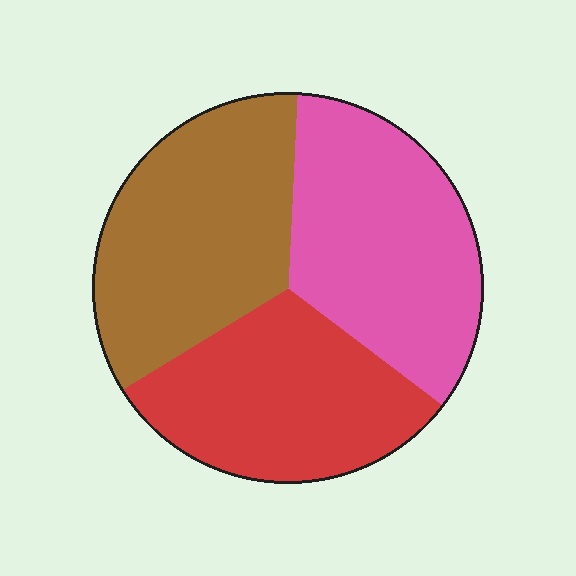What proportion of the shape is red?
Red covers roughly 30% of the shape.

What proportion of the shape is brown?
Brown takes up about one third (1/3) of the shape.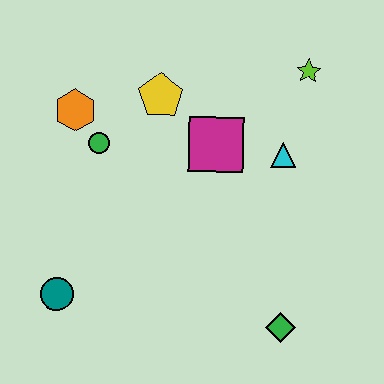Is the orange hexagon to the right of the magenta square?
No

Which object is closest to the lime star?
The cyan triangle is closest to the lime star.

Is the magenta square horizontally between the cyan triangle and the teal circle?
Yes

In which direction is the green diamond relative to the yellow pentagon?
The green diamond is below the yellow pentagon.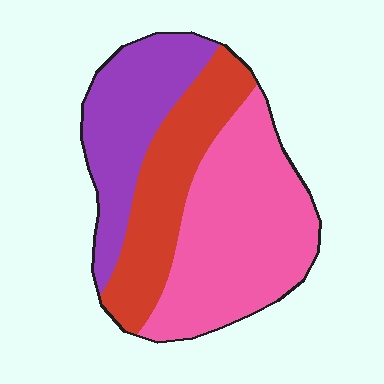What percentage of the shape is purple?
Purple covers about 25% of the shape.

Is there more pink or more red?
Pink.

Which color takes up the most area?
Pink, at roughly 45%.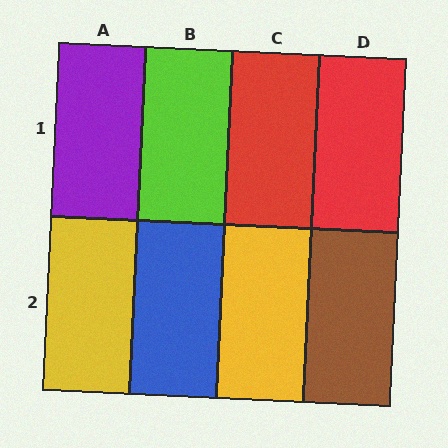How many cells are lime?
1 cell is lime.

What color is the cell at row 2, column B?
Blue.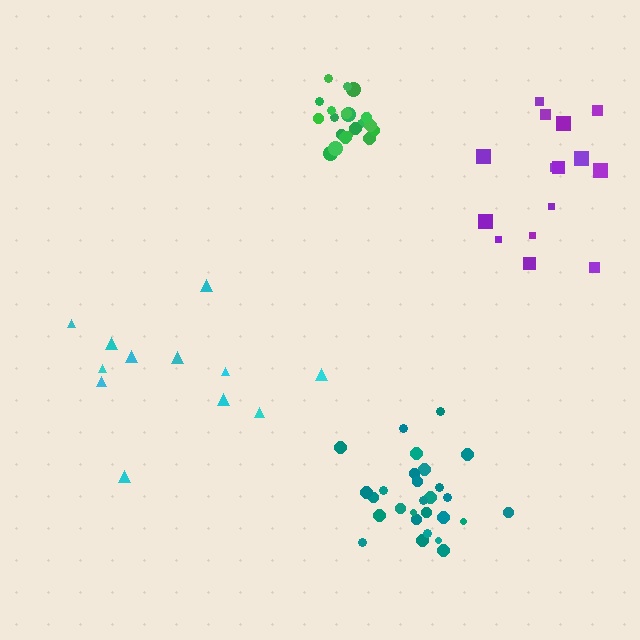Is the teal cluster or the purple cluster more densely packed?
Teal.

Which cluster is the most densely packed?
Green.